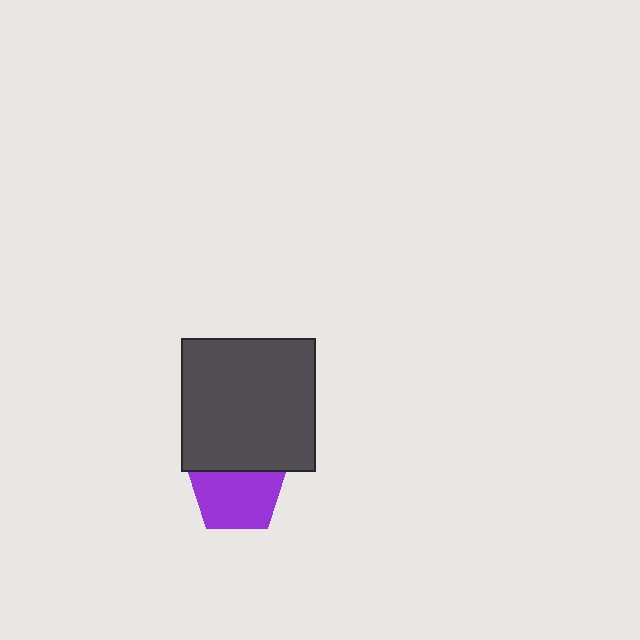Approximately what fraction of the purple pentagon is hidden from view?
Roughly 30% of the purple pentagon is hidden behind the dark gray square.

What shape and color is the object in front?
The object in front is a dark gray square.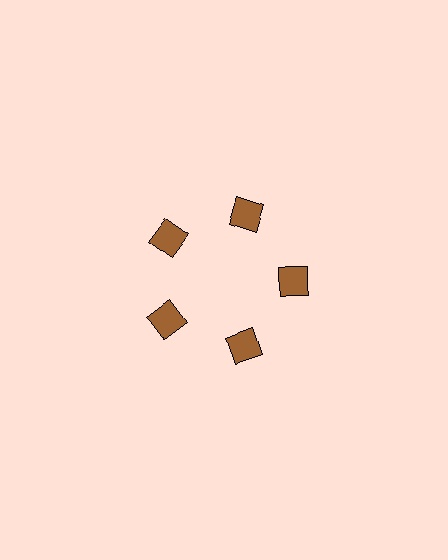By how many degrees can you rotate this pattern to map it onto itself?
The pattern maps onto itself every 72 degrees of rotation.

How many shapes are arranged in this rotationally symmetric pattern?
There are 5 shapes, arranged in 5 groups of 1.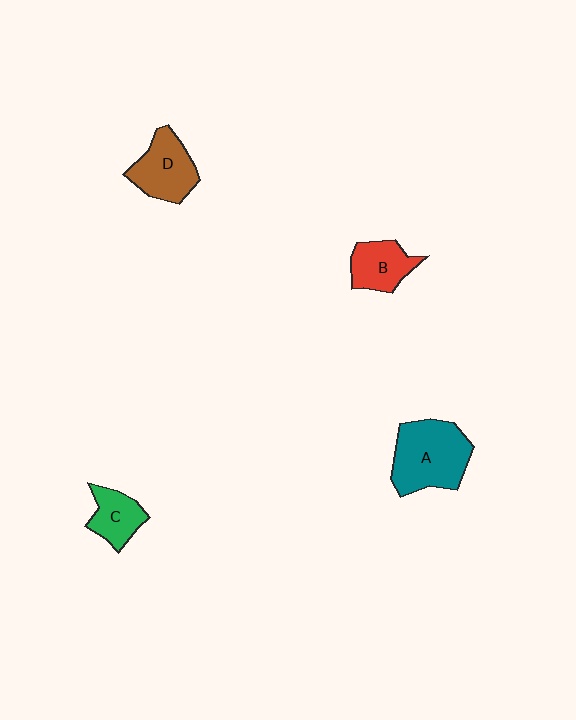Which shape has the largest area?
Shape A (teal).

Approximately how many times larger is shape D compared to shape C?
Approximately 1.4 times.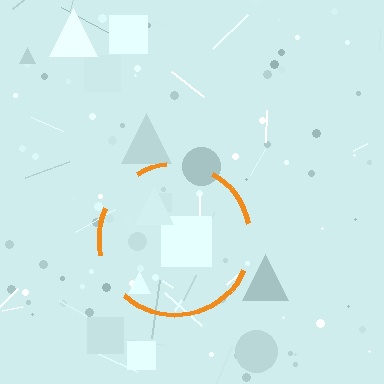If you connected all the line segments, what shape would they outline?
They would outline a circle.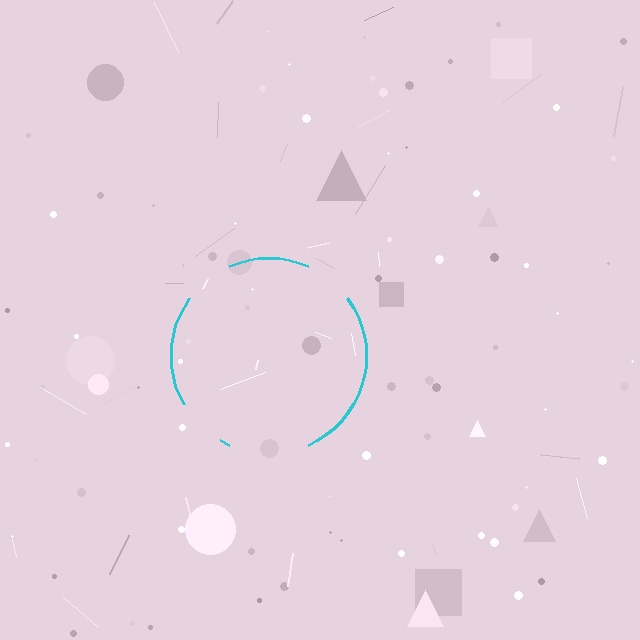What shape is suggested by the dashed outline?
The dashed outline suggests a circle.